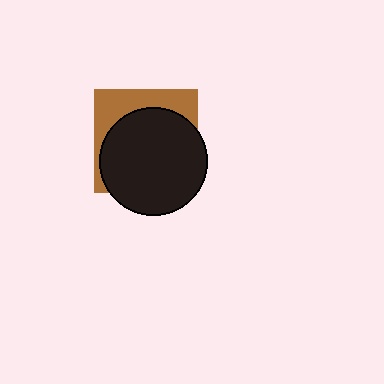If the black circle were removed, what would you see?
You would see the complete brown square.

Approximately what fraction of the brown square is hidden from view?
Roughly 69% of the brown square is hidden behind the black circle.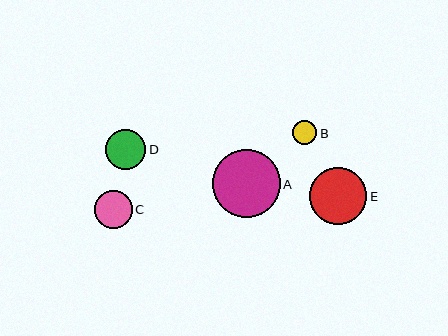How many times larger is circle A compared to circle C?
Circle A is approximately 1.8 times the size of circle C.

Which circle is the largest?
Circle A is the largest with a size of approximately 68 pixels.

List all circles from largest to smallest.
From largest to smallest: A, E, D, C, B.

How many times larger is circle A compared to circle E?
Circle A is approximately 1.2 times the size of circle E.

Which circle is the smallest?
Circle B is the smallest with a size of approximately 24 pixels.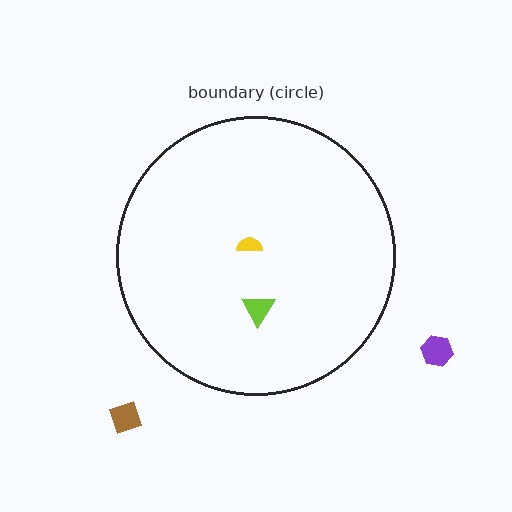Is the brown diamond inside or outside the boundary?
Outside.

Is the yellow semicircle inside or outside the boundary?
Inside.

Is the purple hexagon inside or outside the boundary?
Outside.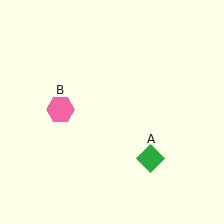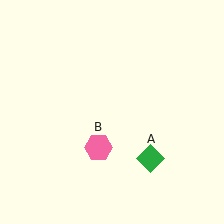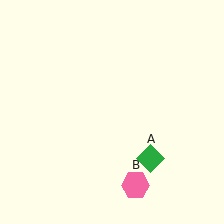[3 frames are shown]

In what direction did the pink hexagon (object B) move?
The pink hexagon (object B) moved down and to the right.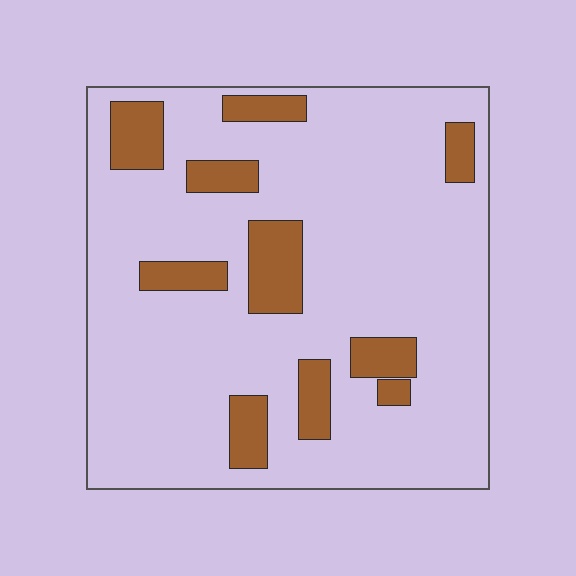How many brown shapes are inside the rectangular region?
10.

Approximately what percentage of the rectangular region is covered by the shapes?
Approximately 15%.